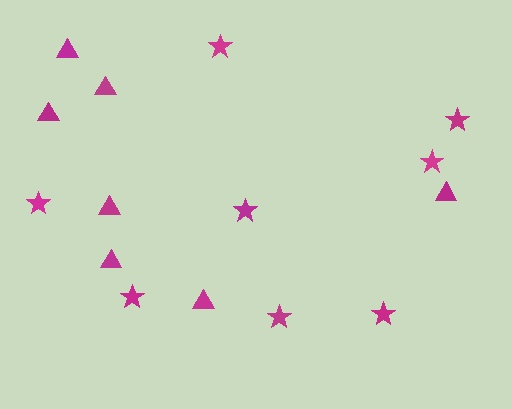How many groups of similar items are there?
There are 2 groups: one group of triangles (7) and one group of stars (8).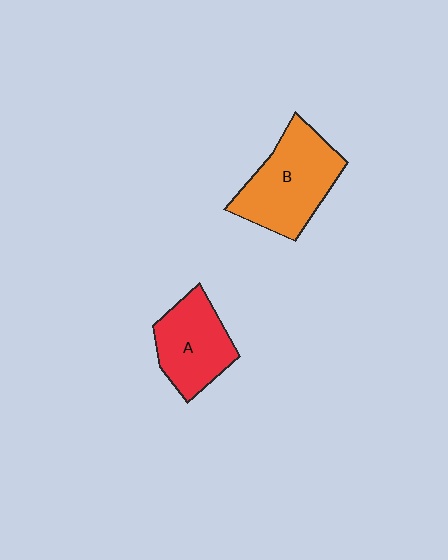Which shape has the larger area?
Shape B (orange).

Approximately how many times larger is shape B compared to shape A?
Approximately 1.3 times.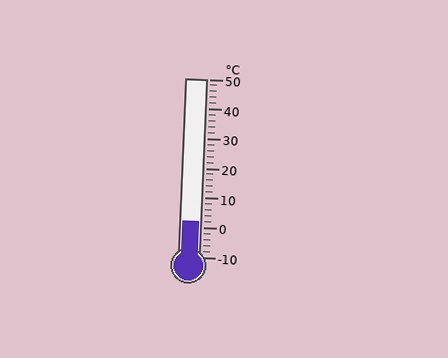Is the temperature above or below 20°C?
The temperature is below 20°C.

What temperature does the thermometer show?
The thermometer shows approximately 2°C.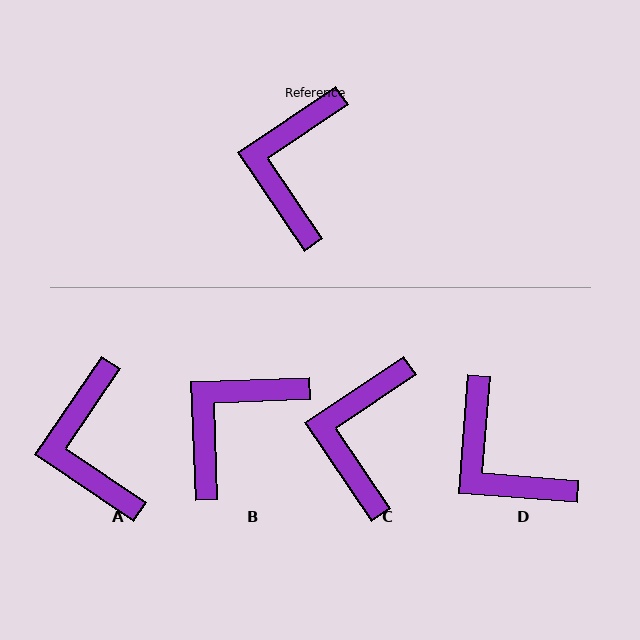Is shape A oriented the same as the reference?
No, it is off by about 22 degrees.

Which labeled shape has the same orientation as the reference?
C.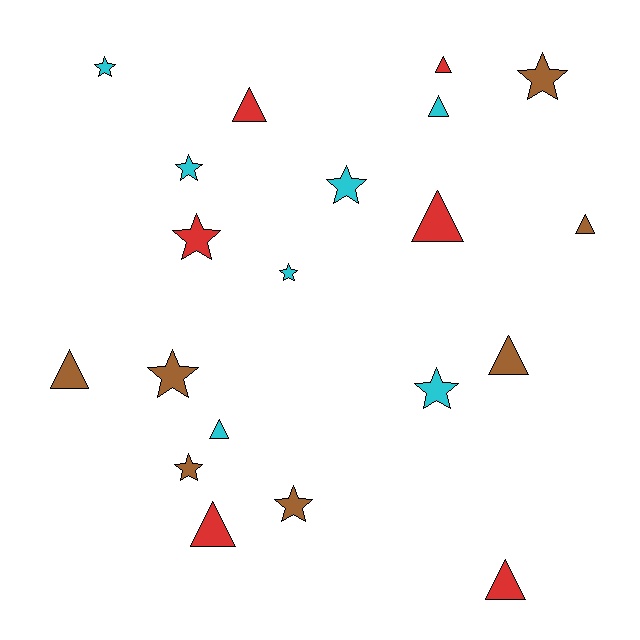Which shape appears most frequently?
Star, with 10 objects.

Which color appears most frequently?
Brown, with 7 objects.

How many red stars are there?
There is 1 red star.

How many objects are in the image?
There are 20 objects.